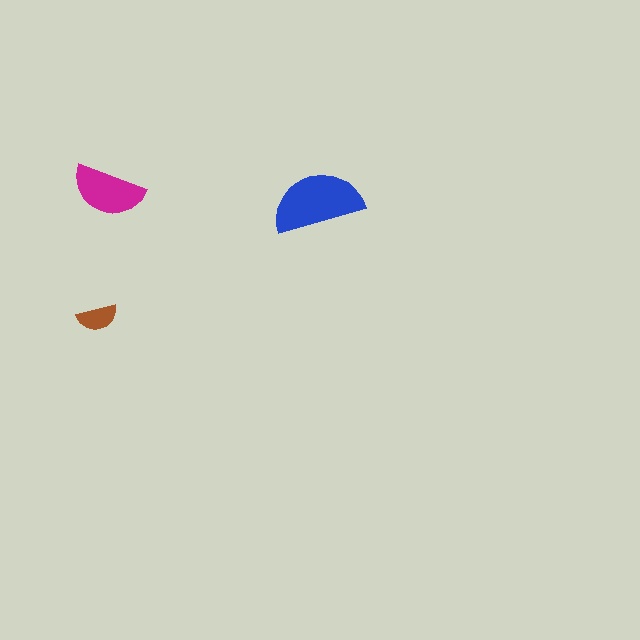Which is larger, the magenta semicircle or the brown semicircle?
The magenta one.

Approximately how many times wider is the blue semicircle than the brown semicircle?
About 2.5 times wider.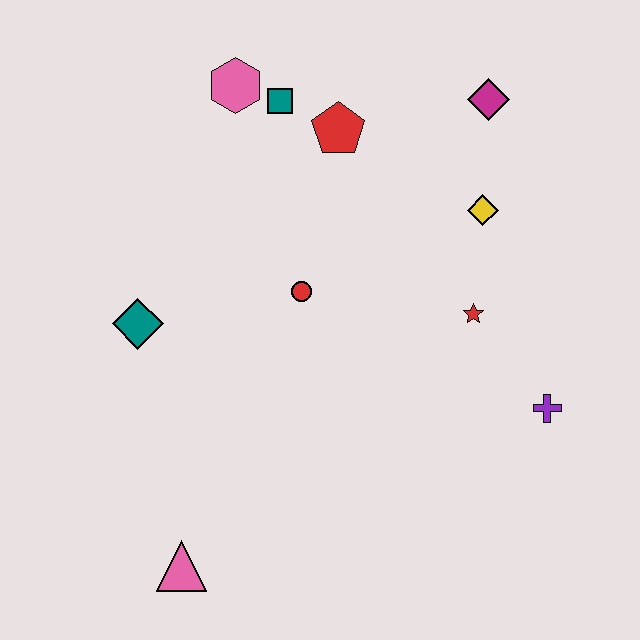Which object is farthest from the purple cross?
The pink hexagon is farthest from the purple cross.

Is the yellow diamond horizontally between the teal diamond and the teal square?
No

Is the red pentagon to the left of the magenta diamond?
Yes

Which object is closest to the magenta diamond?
The yellow diamond is closest to the magenta diamond.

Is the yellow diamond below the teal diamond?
No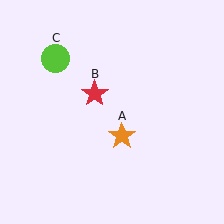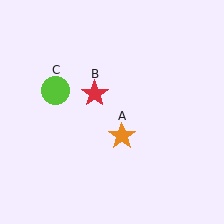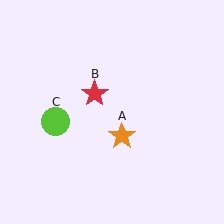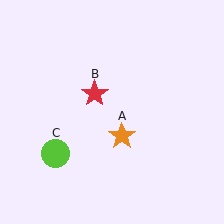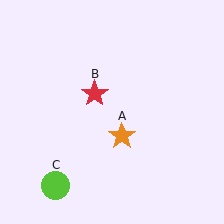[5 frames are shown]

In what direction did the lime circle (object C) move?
The lime circle (object C) moved down.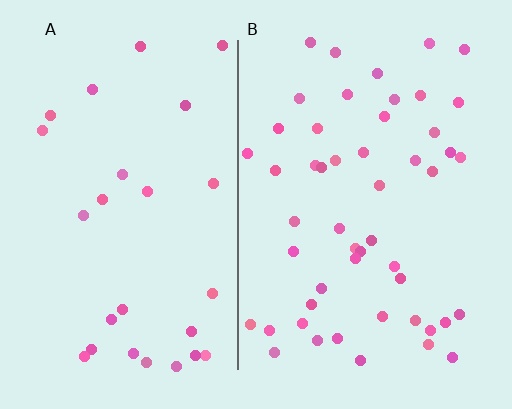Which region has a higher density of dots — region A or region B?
B (the right).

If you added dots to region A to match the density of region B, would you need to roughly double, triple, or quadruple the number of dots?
Approximately double.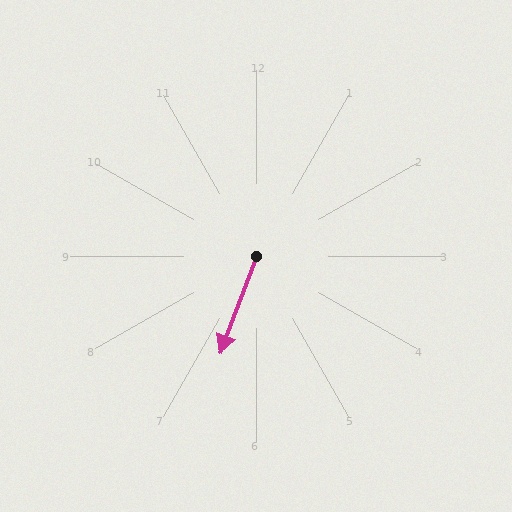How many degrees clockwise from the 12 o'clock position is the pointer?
Approximately 201 degrees.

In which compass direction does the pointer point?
South.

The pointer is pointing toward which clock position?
Roughly 7 o'clock.